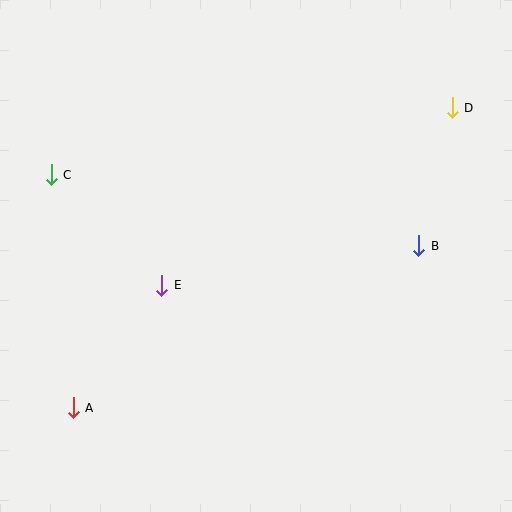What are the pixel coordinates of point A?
Point A is at (73, 408).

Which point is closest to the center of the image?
Point E at (162, 285) is closest to the center.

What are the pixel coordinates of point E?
Point E is at (162, 285).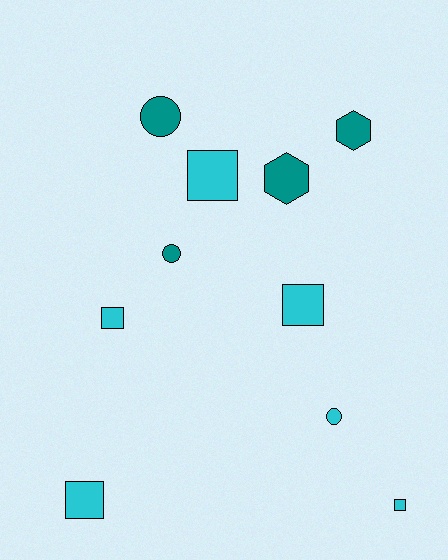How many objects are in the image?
There are 10 objects.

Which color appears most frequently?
Cyan, with 6 objects.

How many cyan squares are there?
There are 5 cyan squares.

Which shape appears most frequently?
Square, with 5 objects.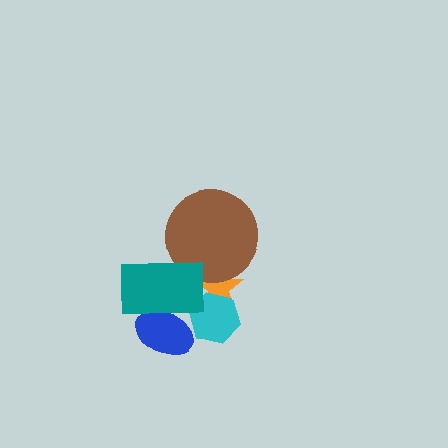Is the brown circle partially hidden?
Yes, it is partially covered by another shape.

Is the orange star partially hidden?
Yes, it is partially covered by another shape.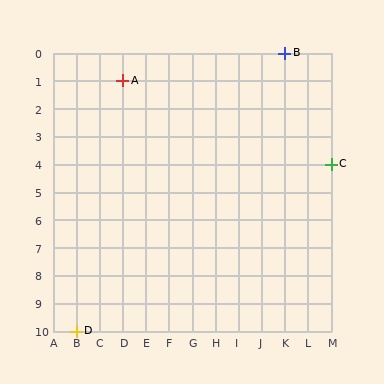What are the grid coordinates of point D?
Point D is at grid coordinates (B, 10).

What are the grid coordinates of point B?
Point B is at grid coordinates (K, 0).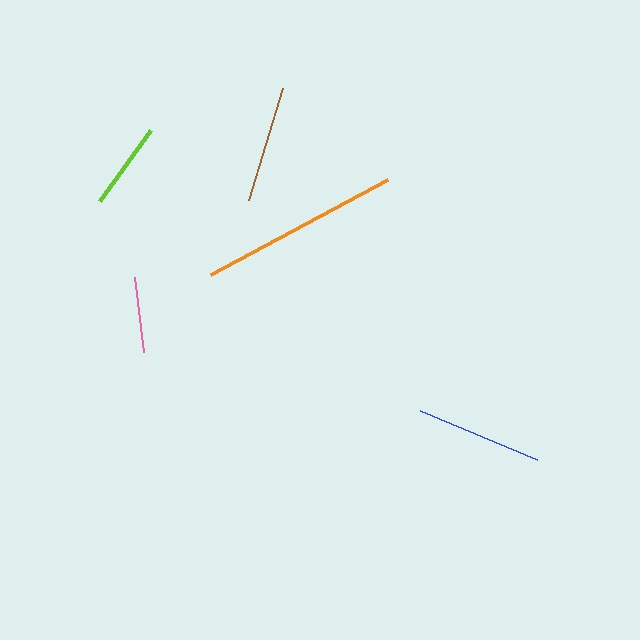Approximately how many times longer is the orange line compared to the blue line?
The orange line is approximately 1.6 times the length of the blue line.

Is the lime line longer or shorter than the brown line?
The brown line is longer than the lime line.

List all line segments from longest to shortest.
From longest to shortest: orange, blue, brown, lime, pink.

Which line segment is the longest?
The orange line is the longest at approximately 201 pixels.